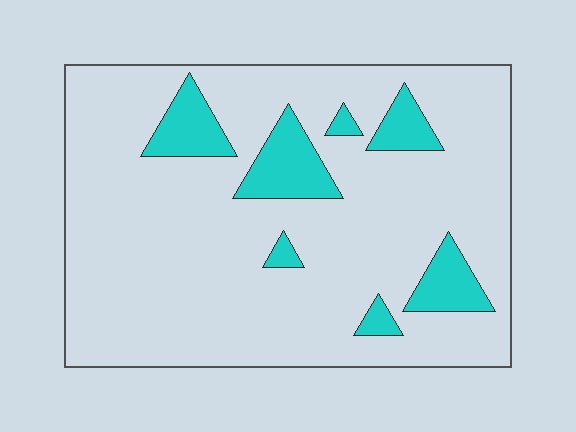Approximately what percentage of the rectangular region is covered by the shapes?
Approximately 15%.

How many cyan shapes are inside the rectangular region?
7.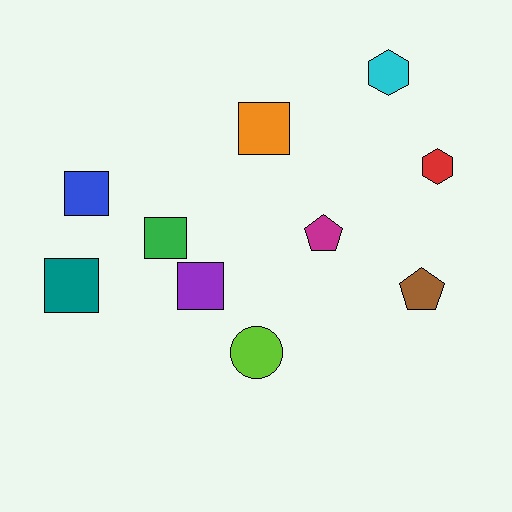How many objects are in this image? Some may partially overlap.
There are 10 objects.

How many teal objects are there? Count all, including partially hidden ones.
There is 1 teal object.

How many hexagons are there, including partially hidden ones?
There are 2 hexagons.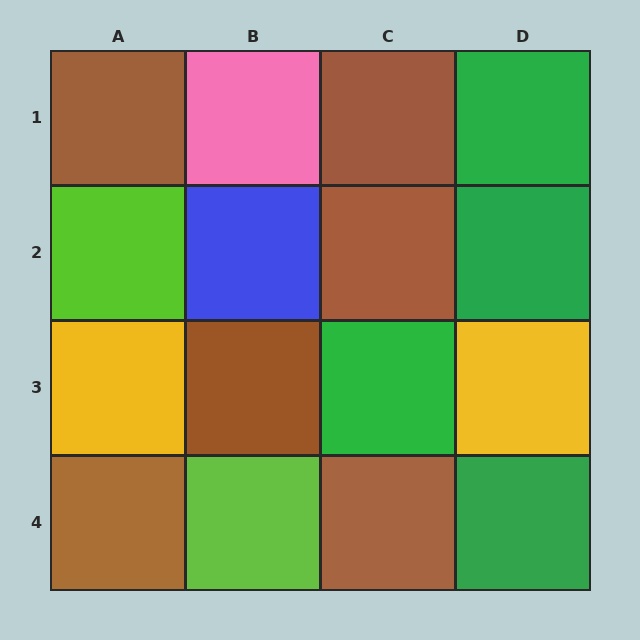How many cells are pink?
1 cell is pink.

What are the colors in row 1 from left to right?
Brown, pink, brown, green.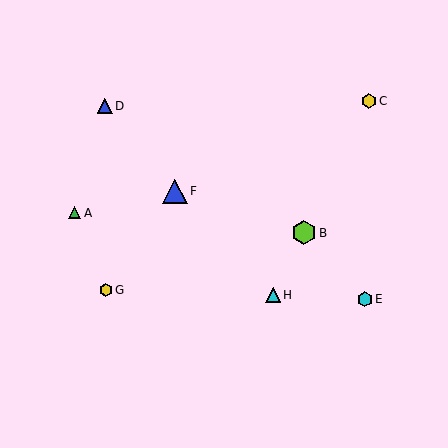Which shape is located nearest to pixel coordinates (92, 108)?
The blue triangle (labeled D) at (105, 106) is nearest to that location.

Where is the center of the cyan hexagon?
The center of the cyan hexagon is at (365, 299).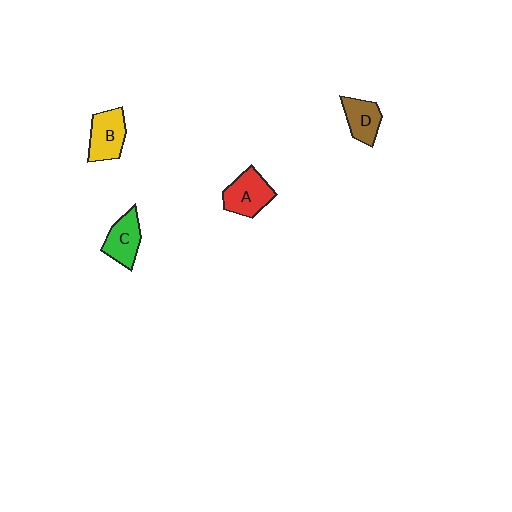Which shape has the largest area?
Shape A (red).